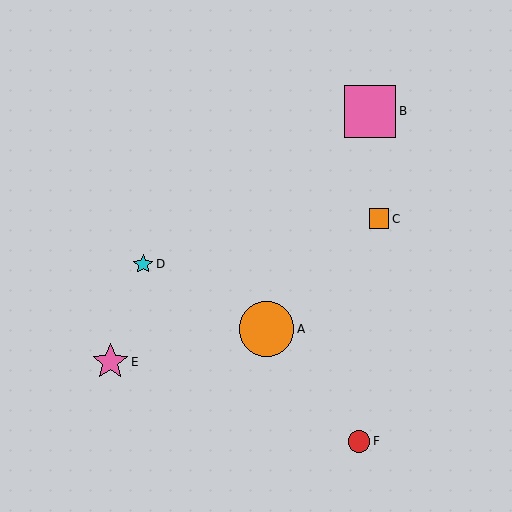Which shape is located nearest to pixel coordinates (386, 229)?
The orange square (labeled C) at (379, 219) is nearest to that location.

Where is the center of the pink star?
The center of the pink star is at (110, 362).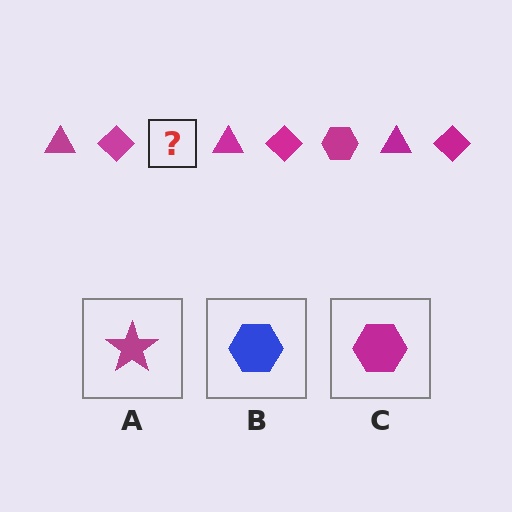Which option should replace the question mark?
Option C.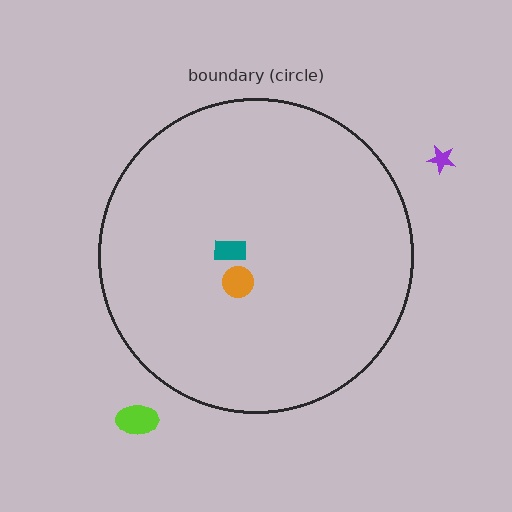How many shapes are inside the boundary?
2 inside, 2 outside.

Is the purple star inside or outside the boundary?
Outside.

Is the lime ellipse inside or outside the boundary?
Outside.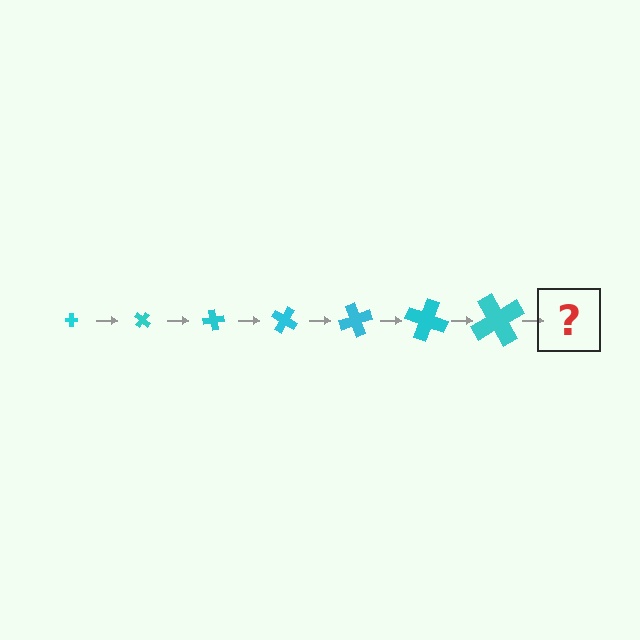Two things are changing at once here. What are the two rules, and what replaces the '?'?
The two rules are that the cross grows larger each step and it rotates 40 degrees each step. The '?' should be a cross, larger than the previous one and rotated 280 degrees from the start.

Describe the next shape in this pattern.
It should be a cross, larger than the previous one and rotated 280 degrees from the start.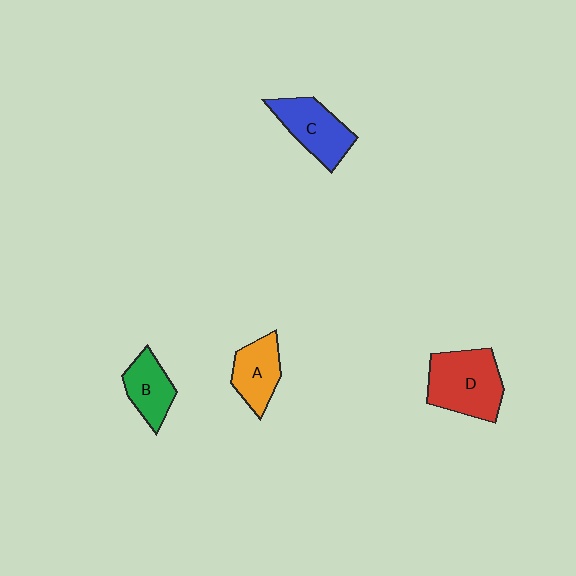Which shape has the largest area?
Shape D (red).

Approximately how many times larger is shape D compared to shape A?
Approximately 1.6 times.